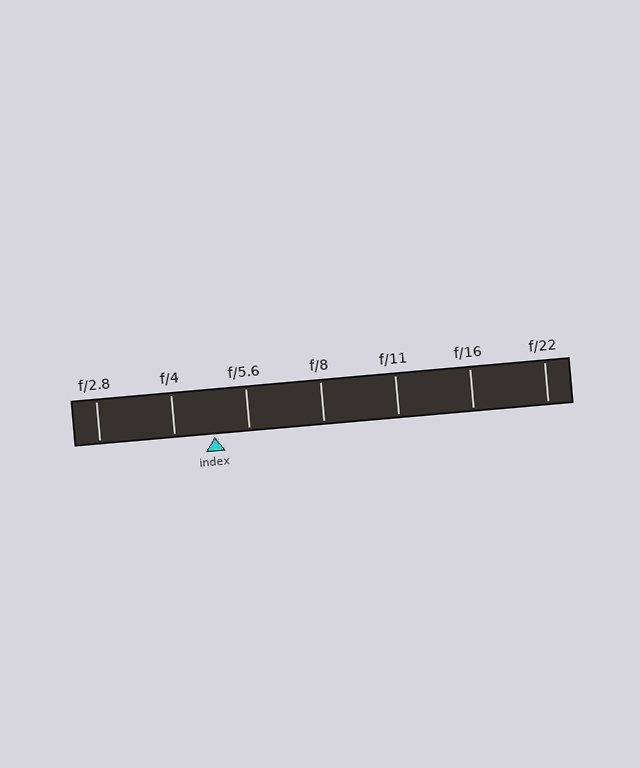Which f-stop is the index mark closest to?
The index mark is closest to f/5.6.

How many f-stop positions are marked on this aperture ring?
There are 7 f-stop positions marked.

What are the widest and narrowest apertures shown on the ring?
The widest aperture shown is f/2.8 and the narrowest is f/22.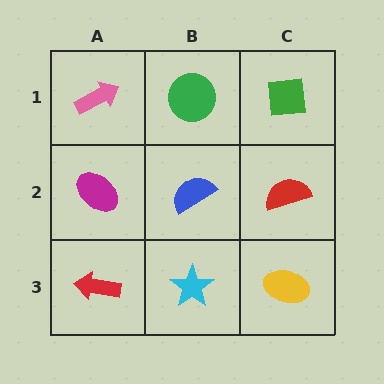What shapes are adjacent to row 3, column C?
A red semicircle (row 2, column C), a cyan star (row 3, column B).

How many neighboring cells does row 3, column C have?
2.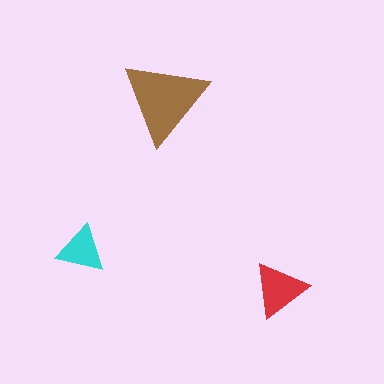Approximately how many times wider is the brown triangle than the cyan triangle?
About 2 times wider.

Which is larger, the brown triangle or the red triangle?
The brown one.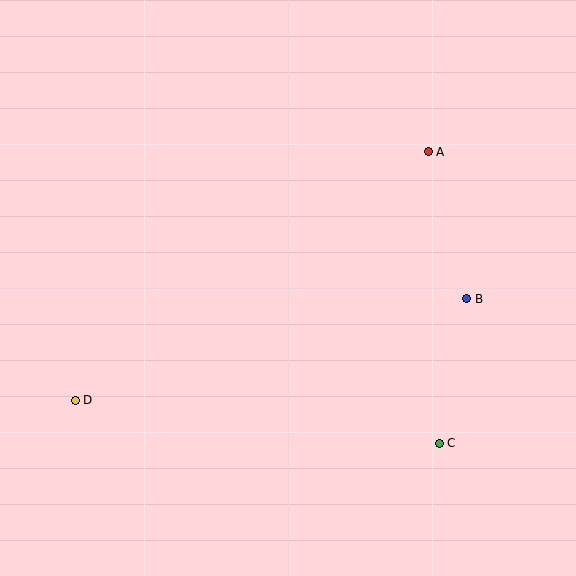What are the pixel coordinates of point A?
Point A is at (428, 152).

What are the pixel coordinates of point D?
Point D is at (75, 400).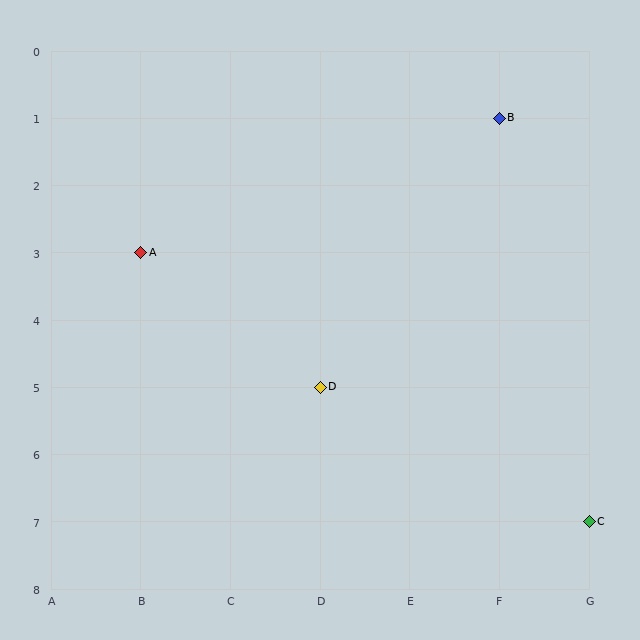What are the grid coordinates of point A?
Point A is at grid coordinates (B, 3).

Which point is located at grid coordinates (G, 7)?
Point C is at (G, 7).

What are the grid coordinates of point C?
Point C is at grid coordinates (G, 7).